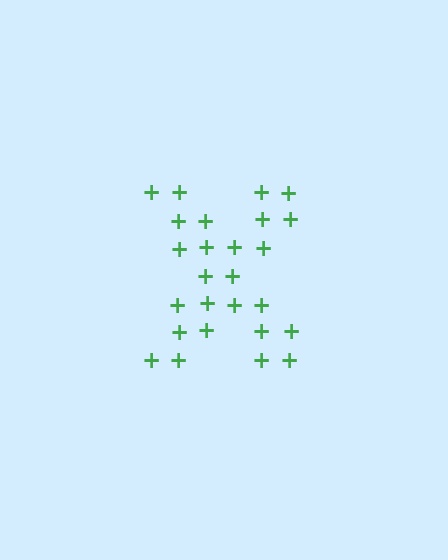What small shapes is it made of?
It is made of small plus signs.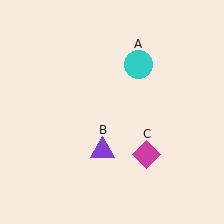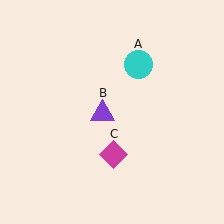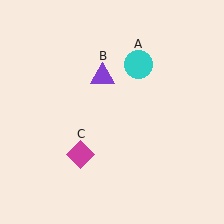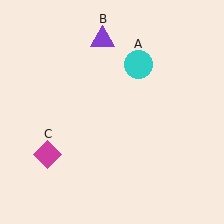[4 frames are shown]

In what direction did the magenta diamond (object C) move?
The magenta diamond (object C) moved left.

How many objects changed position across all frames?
2 objects changed position: purple triangle (object B), magenta diamond (object C).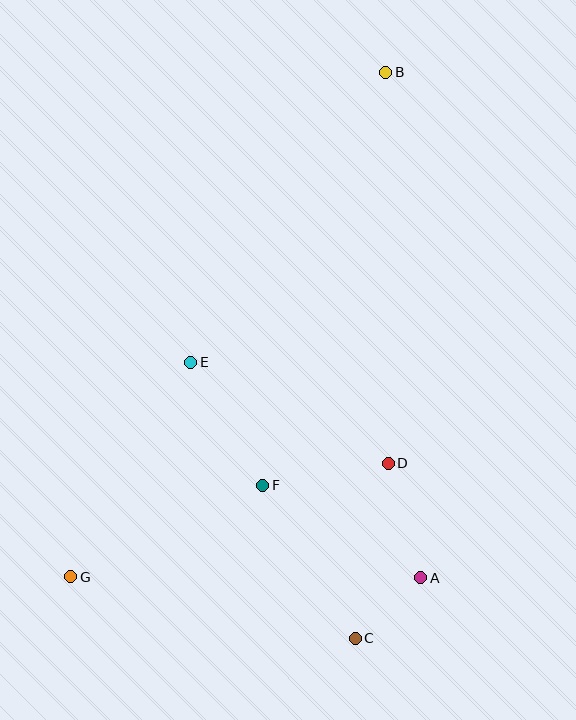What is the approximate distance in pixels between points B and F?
The distance between B and F is approximately 431 pixels.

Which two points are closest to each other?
Points A and C are closest to each other.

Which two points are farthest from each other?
Points B and G are farthest from each other.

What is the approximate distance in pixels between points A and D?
The distance between A and D is approximately 119 pixels.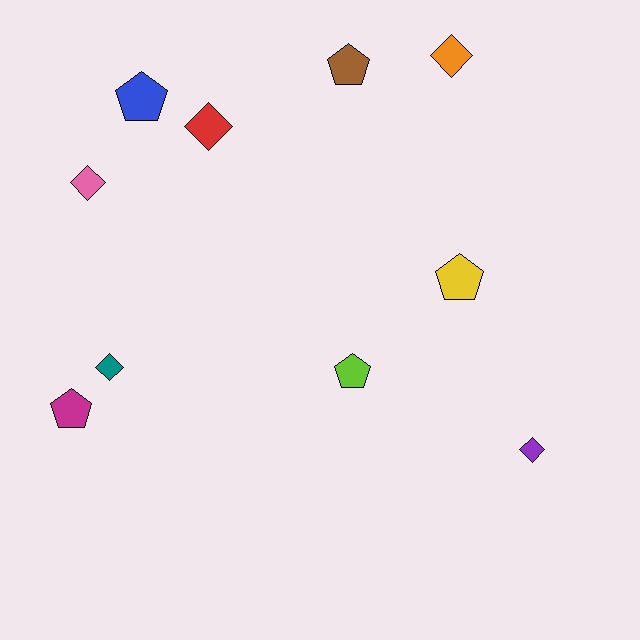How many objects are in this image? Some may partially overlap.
There are 10 objects.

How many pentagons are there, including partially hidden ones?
There are 5 pentagons.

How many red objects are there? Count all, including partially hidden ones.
There is 1 red object.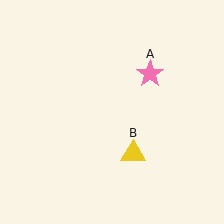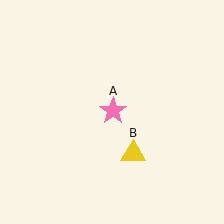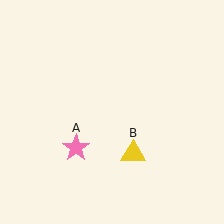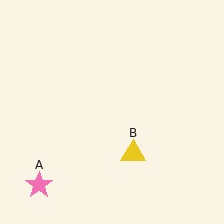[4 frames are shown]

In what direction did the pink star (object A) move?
The pink star (object A) moved down and to the left.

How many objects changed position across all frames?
1 object changed position: pink star (object A).